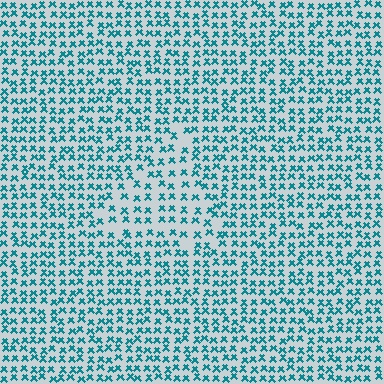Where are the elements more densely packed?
The elements are more densely packed outside the triangle boundary.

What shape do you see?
I see a triangle.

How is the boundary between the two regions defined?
The boundary is defined by a change in element density (approximately 1.6x ratio). All elements are the same color, size, and shape.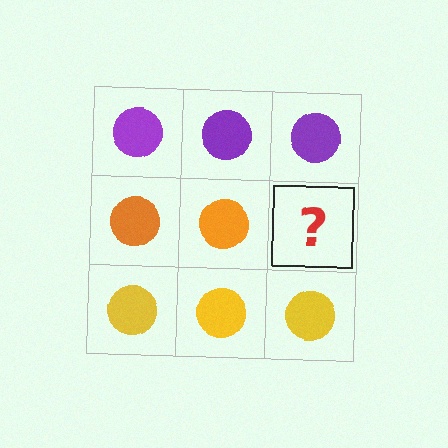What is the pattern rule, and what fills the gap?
The rule is that each row has a consistent color. The gap should be filled with an orange circle.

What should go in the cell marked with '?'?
The missing cell should contain an orange circle.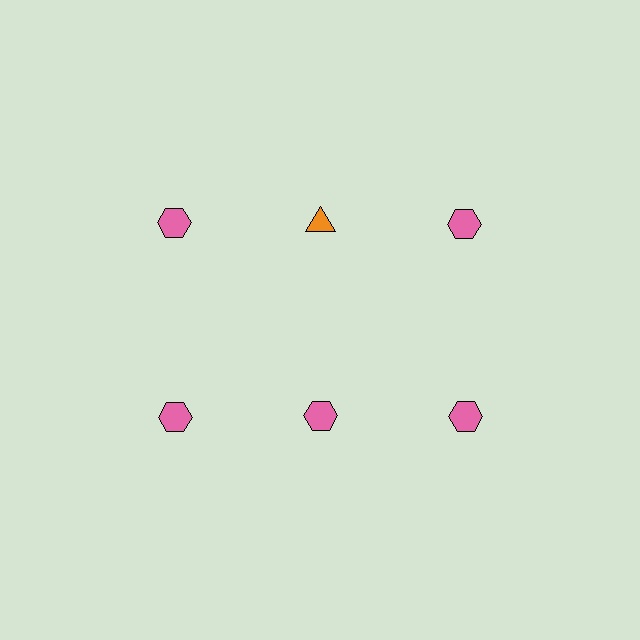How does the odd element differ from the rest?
It differs in both color (orange instead of pink) and shape (triangle instead of hexagon).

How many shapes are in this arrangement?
There are 6 shapes arranged in a grid pattern.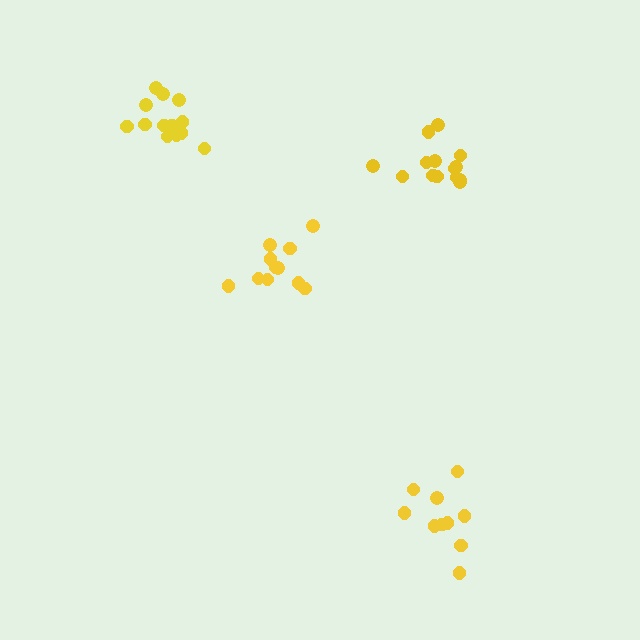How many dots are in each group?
Group 1: 10 dots, Group 2: 14 dots, Group 3: 13 dots, Group 4: 11 dots (48 total).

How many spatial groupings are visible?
There are 4 spatial groupings.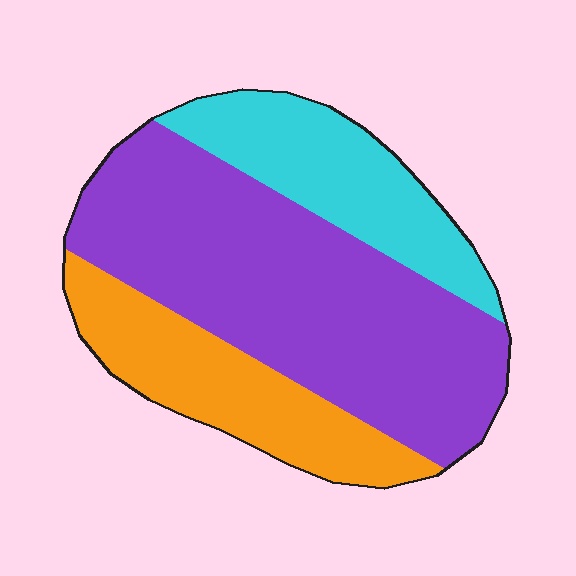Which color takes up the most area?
Purple, at roughly 55%.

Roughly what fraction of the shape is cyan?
Cyan takes up about one fifth (1/5) of the shape.